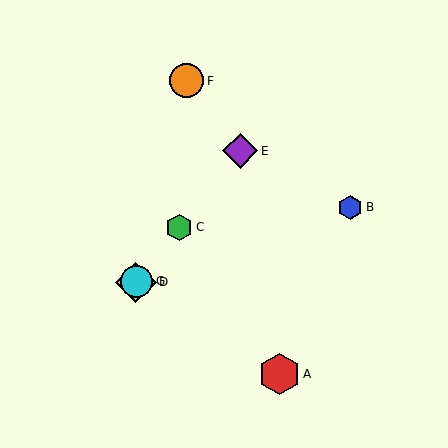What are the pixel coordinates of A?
Object A is at (280, 374).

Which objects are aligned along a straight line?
Objects C, D, E, G are aligned along a straight line.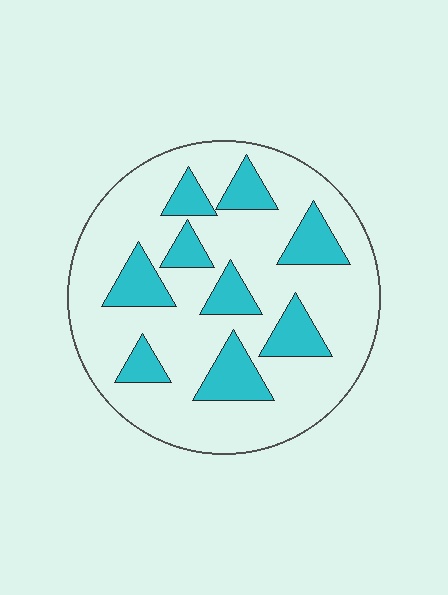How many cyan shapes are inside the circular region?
9.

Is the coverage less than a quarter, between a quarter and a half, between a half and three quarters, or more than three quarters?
Less than a quarter.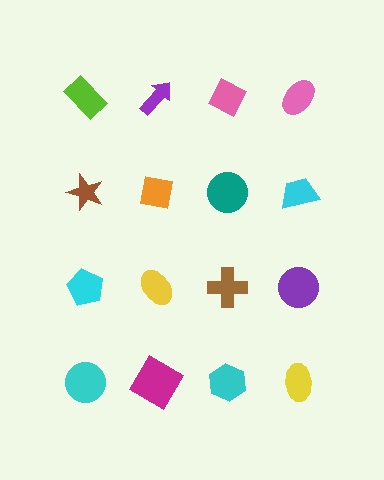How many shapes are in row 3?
4 shapes.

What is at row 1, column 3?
A pink diamond.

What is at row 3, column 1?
A cyan pentagon.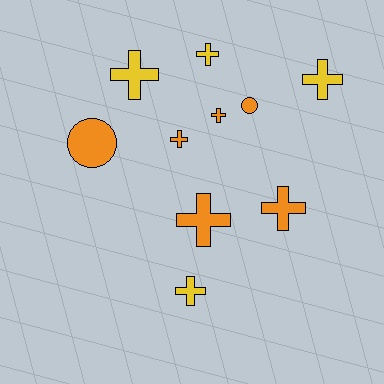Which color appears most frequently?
Orange, with 6 objects.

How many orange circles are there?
There are 2 orange circles.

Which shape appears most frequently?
Cross, with 8 objects.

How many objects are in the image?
There are 10 objects.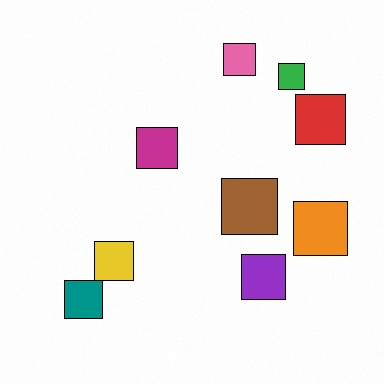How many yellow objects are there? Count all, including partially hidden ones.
There is 1 yellow object.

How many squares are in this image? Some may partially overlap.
There are 9 squares.